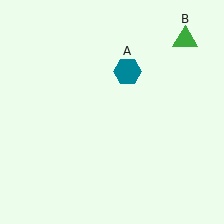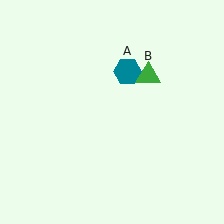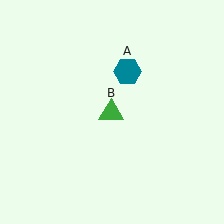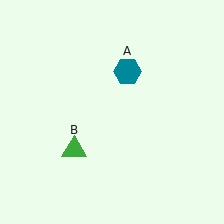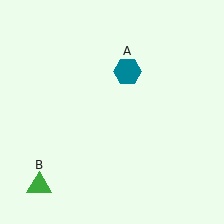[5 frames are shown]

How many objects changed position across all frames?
1 object changed position: green triangle (object B).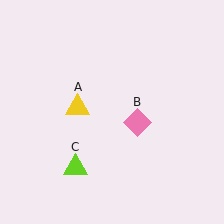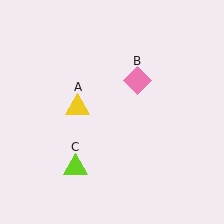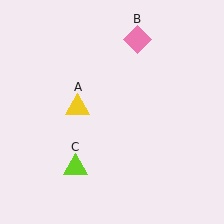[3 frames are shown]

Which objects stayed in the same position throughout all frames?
Yellow triangle (object A) and lime triangle (object C) remained stationary.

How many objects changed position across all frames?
1 object changed position: pink diamond (object B).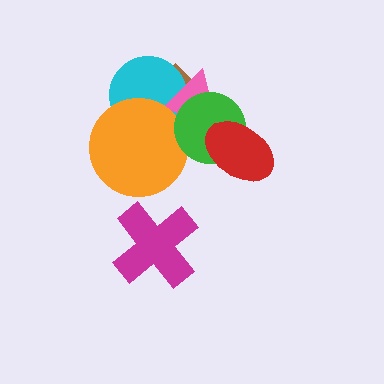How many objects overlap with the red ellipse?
1 object overlaps with the red ellipse.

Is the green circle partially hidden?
Yes, it is partially covered by another shape.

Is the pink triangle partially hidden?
Yes, it is partially covered by another shape.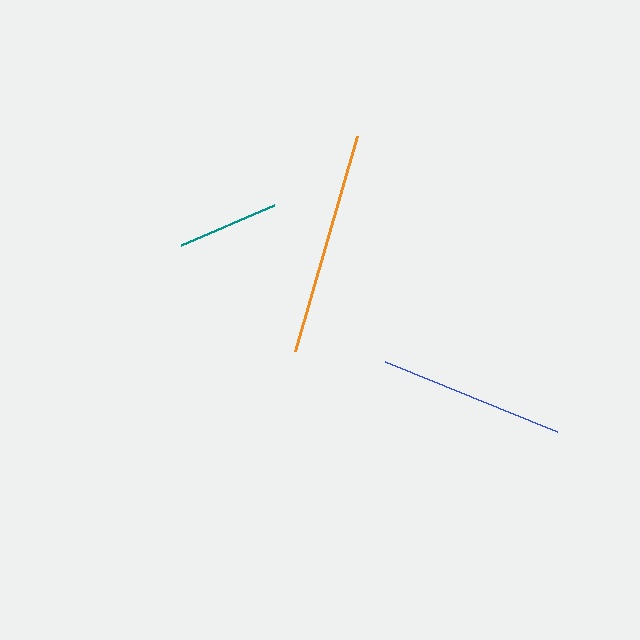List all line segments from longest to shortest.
From longest to shortest: orange, blue, teal.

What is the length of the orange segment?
The orange segment is approximately 224 pixels long.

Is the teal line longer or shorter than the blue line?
The blue line is longer than the teal line.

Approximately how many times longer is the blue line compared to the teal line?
The blue line is approximately 1.8 times the length of the teal line.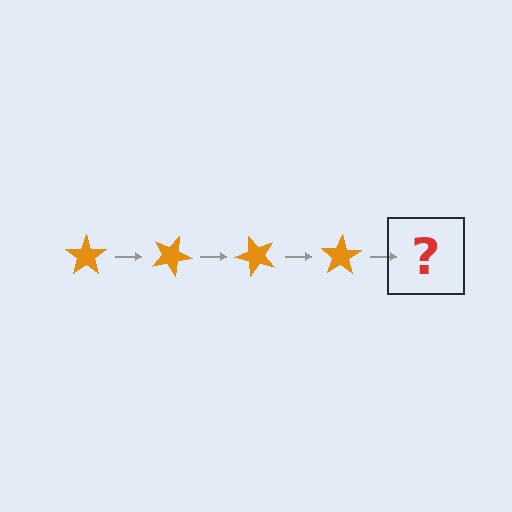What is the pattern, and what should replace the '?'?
The pattern is that the star rotates 25 degrees each step. The '?' should be an orange star rotated 100 degrees.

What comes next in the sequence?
The next element should be an orange star rotated 100 degrees.